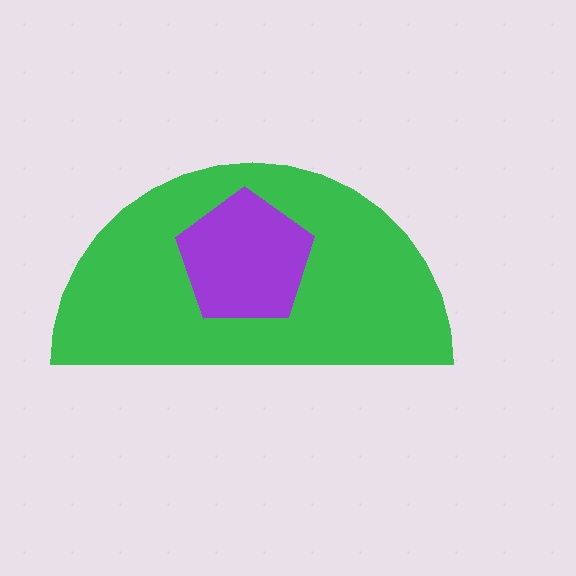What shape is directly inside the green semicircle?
The purple pentagon.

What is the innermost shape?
The purple pentagon.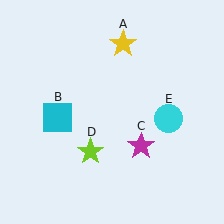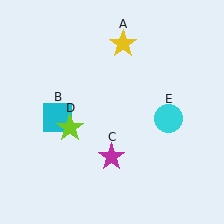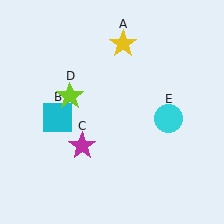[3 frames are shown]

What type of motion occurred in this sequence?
The magenta star (object C), lime star (object D) rotated clockwise around the center of the scene.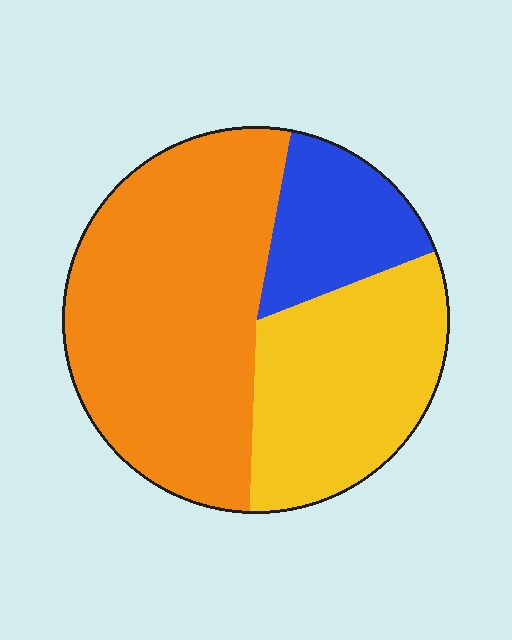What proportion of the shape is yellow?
Yellow takes up about one third (1/3) of the shape.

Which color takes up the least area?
Blue, at roughly 15%.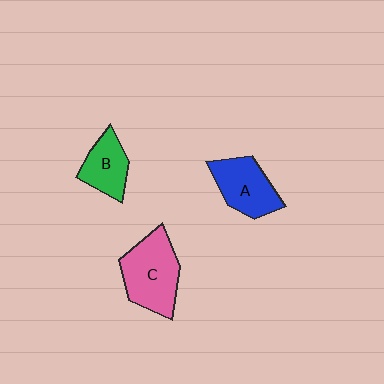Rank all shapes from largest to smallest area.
From largest to smallest: C (pink), A (blue), B (green).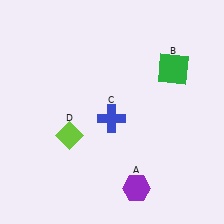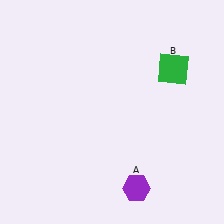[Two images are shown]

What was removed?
The blue cross (C), the lime diamond (D) were removed in Image 2.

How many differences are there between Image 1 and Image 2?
There are 2 differences between the two images.